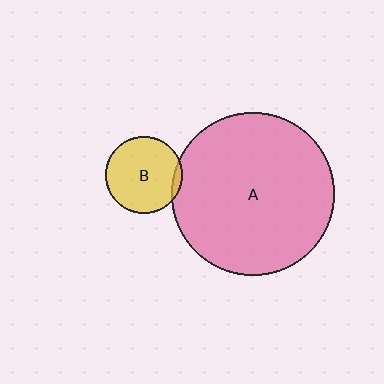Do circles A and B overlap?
Yes.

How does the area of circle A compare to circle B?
Approximately 4.5 times.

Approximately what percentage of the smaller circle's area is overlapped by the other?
Approximately 5%.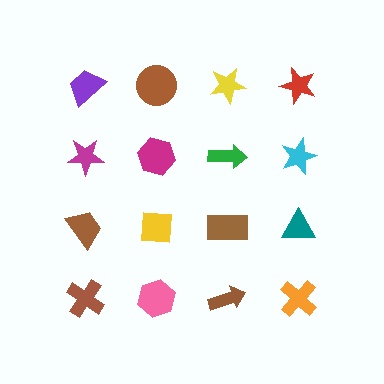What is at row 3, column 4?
A teal triangle.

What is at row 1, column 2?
A brown circle.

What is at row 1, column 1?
A purple trapezoid.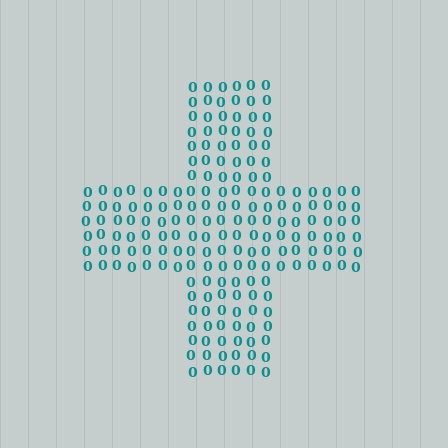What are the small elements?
The small elements are digit 0's.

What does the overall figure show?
The overall figure shows a cross.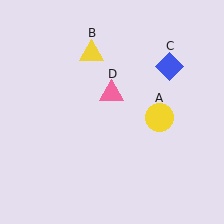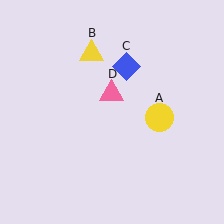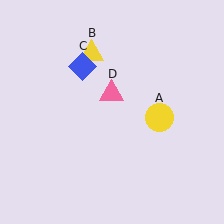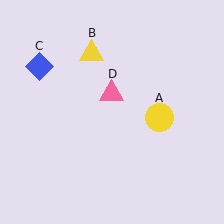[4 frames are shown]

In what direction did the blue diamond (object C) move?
The blue diamond (object C) moved left.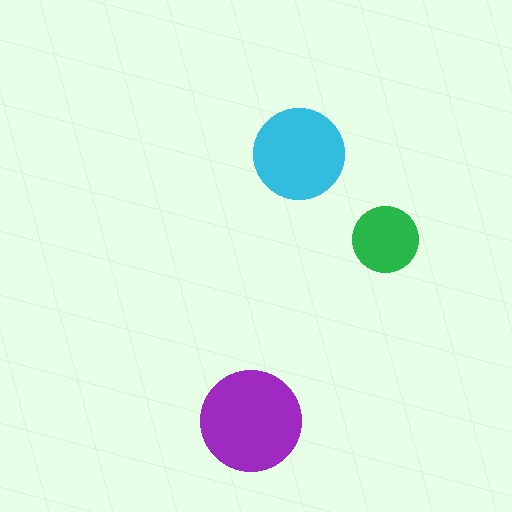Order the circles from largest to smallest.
the purple one, the cyan one, the green one.